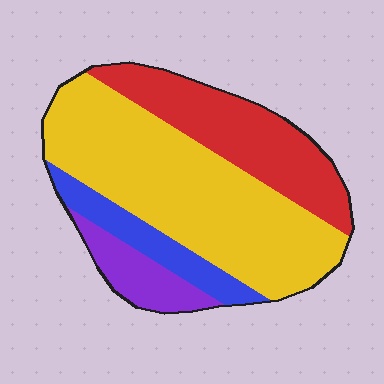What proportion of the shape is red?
Red covers 26% of the shape.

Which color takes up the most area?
Yellow, at roughly 50%.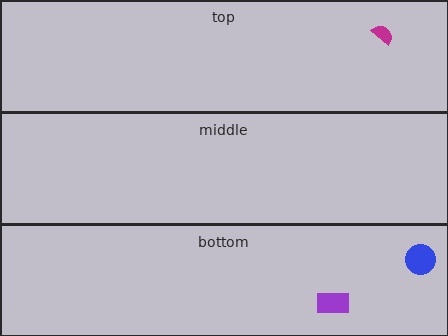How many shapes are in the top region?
1.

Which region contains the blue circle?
The bottom region.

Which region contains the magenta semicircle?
The top region.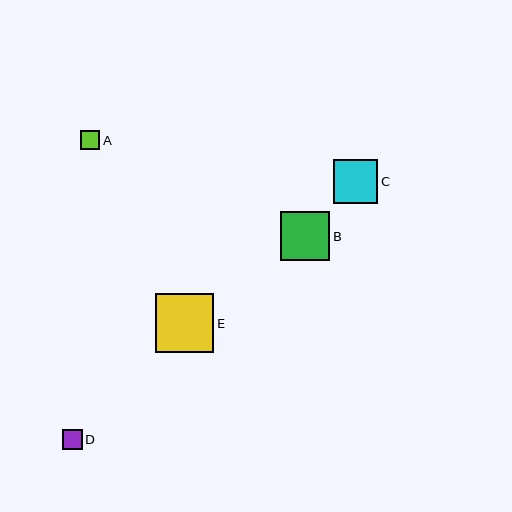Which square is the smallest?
Square A is the smallest with a size of approximately 19 pixels.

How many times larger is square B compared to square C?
Square B is approximately 1.1 times the size of square C.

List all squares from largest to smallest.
From largest to smallest: E, B, C, D, A.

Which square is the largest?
Square E is the largest with a size of approximately 59 pixels.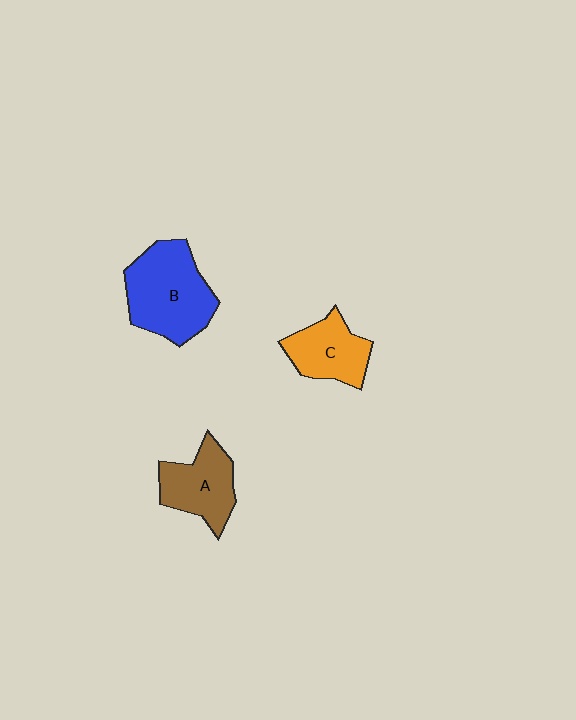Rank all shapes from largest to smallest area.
From largest to smallest: B (blue), A (brown), C (orange).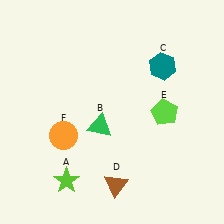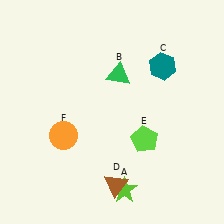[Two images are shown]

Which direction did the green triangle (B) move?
The green triangle (B) moved up.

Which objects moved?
The objects that moved are: the lime star (A), the green triangle (B), the lime pentagon (E).